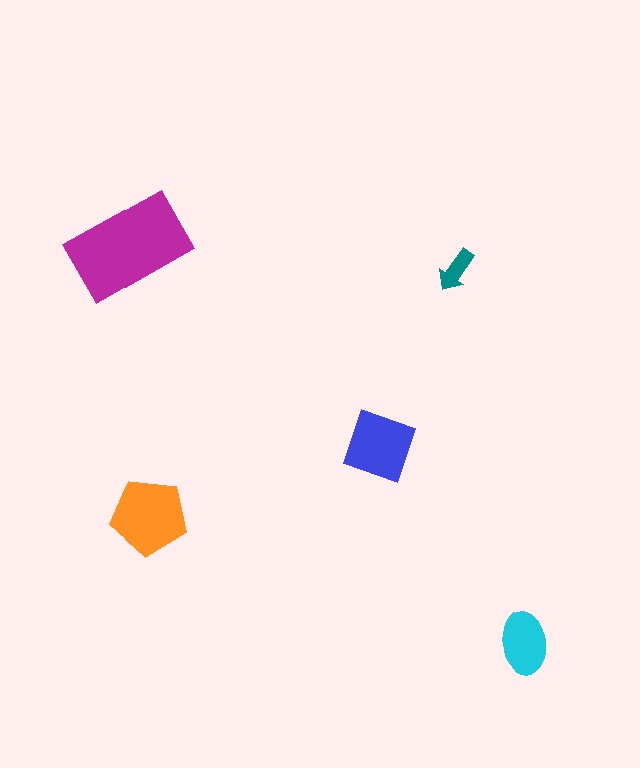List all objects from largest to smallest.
The magenta rectangle, the orange pentagon, the blue square, the cyan ellipse, the teal arrow.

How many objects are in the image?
There are 5 objects in the image.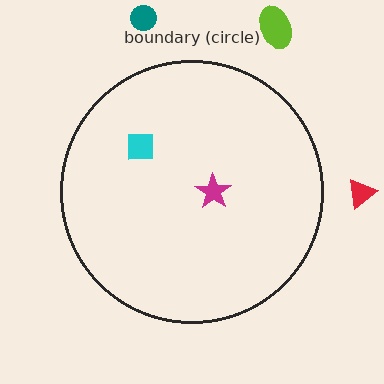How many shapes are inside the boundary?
2 inside, 3 outside.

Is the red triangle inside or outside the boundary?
Outside.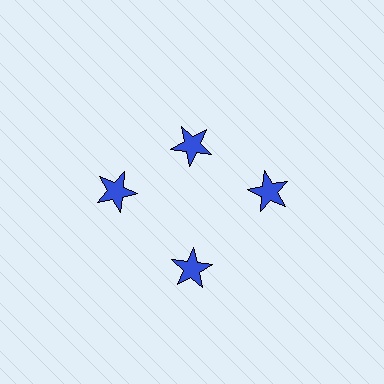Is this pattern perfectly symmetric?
No. The 4 blue stars are arranged in a ring, but one element near the 12 o'clock position is pulled inward toward the center, breaking the 4-fold rotational symmetry.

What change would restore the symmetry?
The symmetry would be restored by moving it outward, back onto the ring so that all 4 stars sit at equal angles and equal distance from the center.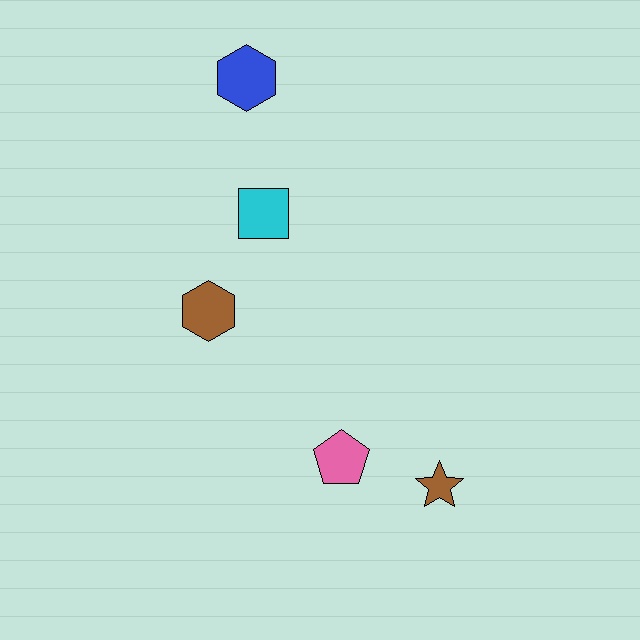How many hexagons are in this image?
There are 2 hexagons.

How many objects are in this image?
There are 5 objects.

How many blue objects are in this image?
There is 1 blue object.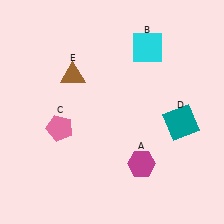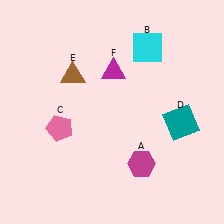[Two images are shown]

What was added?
A magenta triangle (F) was added in Image 2.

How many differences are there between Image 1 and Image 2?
There is 1 difference between the two images.